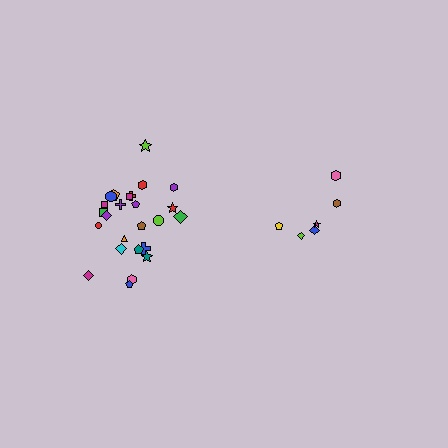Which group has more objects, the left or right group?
The left group.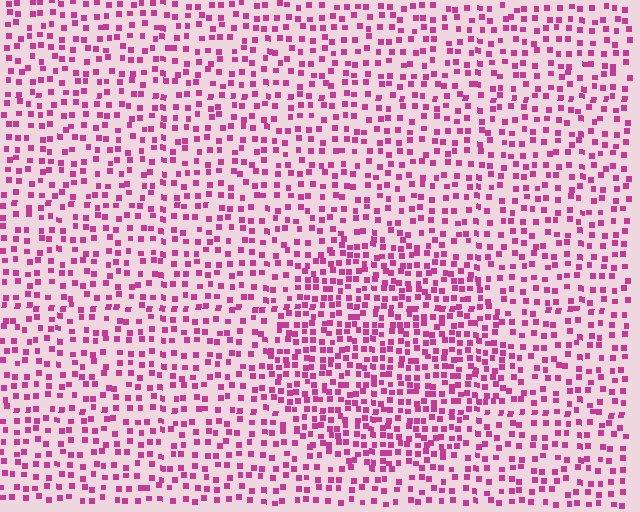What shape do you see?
I see a circle.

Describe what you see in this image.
The image contains small magenta elements arranged at two different densities. A circle-shaped region is visible where the elements are more densely packed than the surrounding area.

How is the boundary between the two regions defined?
The boundary is defined by a change in element density (approximately 1.7x ratio). All elements are the same color, size, and shape.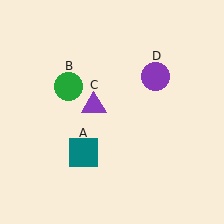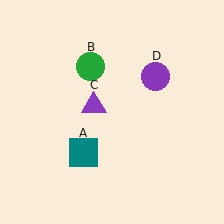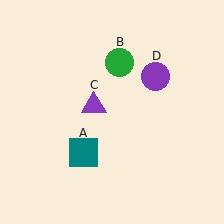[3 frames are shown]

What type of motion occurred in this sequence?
The green circle (object B) rotated clockwise around the center of the scene.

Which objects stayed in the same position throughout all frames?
Teal square (object A) and purple triangle (object C) and purple circle (object D) remained stationary.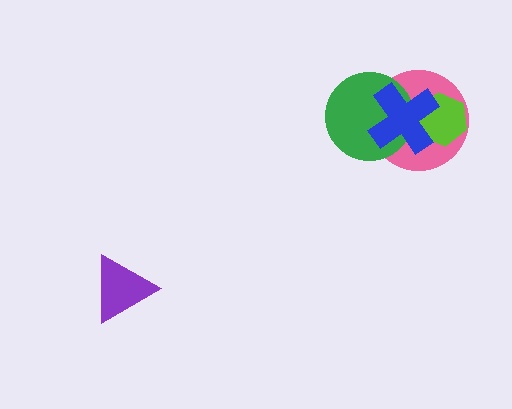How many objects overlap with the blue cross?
3 objects overlap with the blue cross.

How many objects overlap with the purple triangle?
0 objects overlap with the purple triangle.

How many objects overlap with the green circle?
2 objects overlap with the green circle.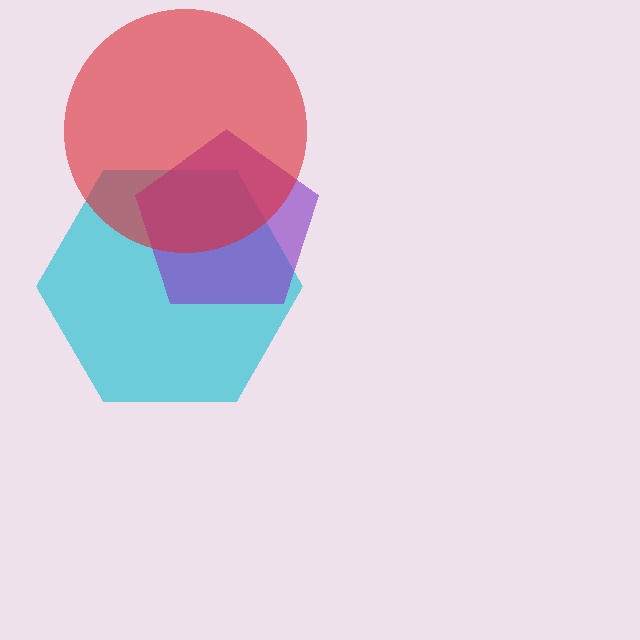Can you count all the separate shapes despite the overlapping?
Yes, there are 3 separate shapes.